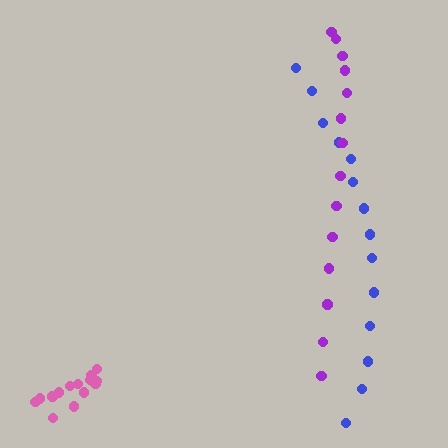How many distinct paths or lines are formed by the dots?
There are 3 distinct paths.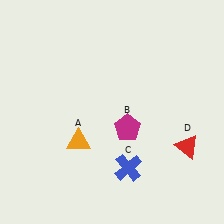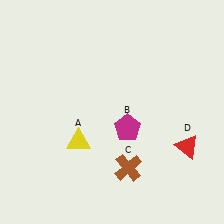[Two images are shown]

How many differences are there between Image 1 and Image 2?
There are 2 differences between the two images.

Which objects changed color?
A changed from orange to yellow. C changed from blue to brown.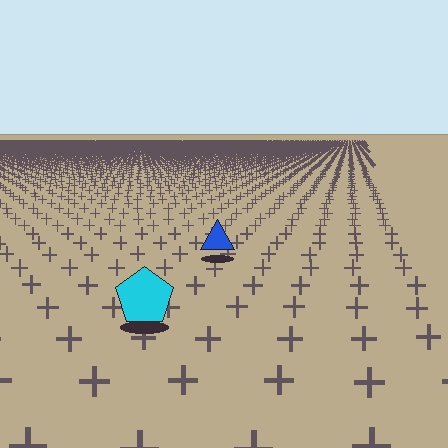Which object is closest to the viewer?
The cyan pentagon is closest. The texture marks near it are larger and more spread out.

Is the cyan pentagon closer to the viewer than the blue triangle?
Yes. The cyan pentagon is closer — you can tell from the texture gradient: the ground texture is coarser near it.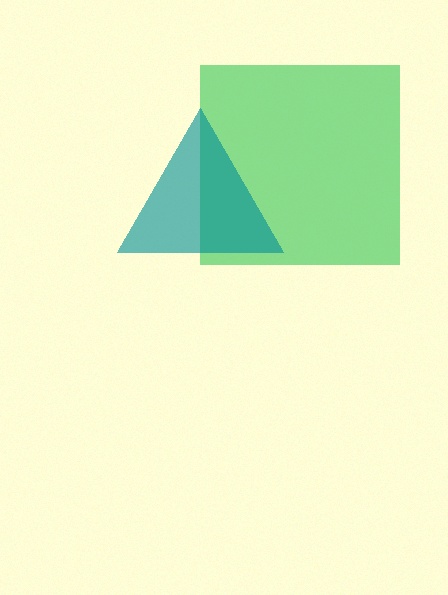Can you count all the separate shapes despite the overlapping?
Yes, there are 2 separate shapes.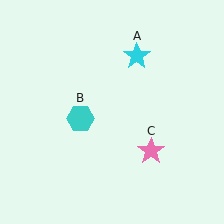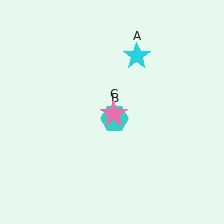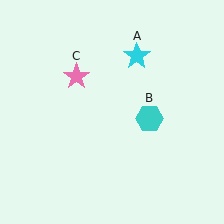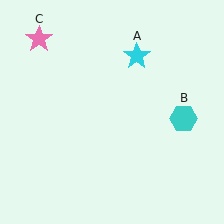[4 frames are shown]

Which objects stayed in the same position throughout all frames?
Cyan star (object A) remained stationary.